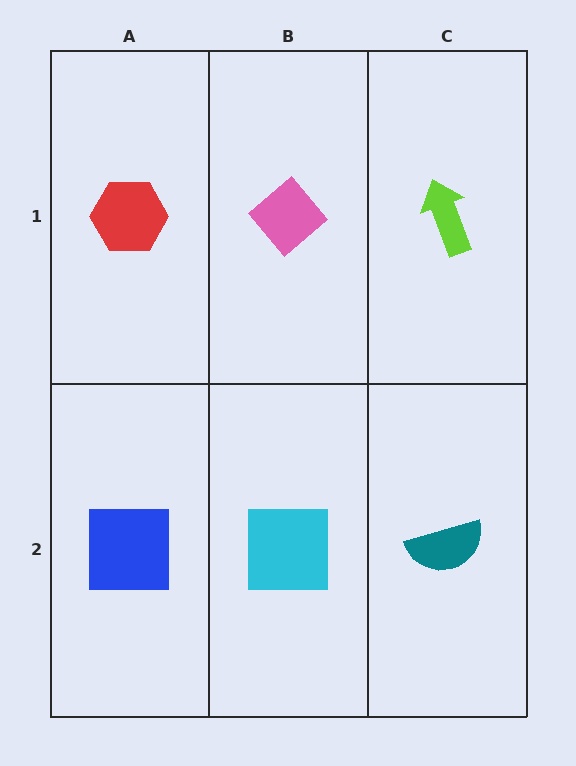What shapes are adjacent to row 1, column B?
A cyan square (row 2, column B), a red hexagon (row 1, column A), a lime arrow (row 1, column C).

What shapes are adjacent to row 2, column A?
A red hexagon (row 1, column A), a cyan square (row 2, column B).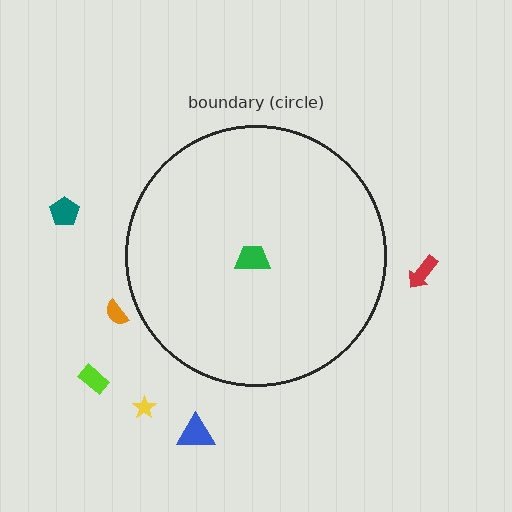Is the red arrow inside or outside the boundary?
Outside.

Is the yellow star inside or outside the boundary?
Outside.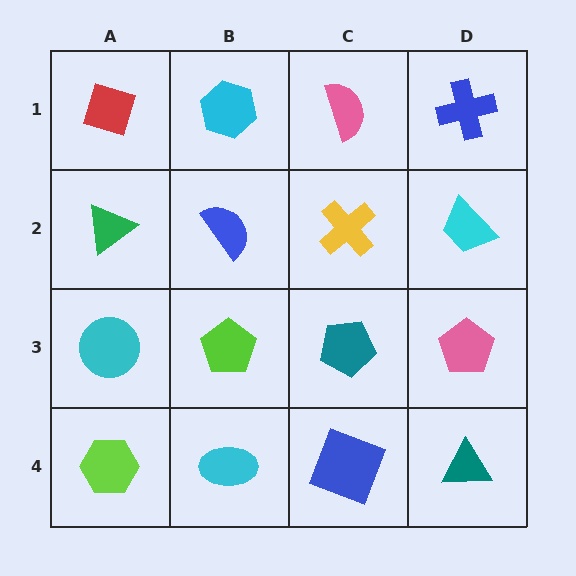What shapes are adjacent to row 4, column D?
A pink pentagon (row 3, column D), a blue square (row 4, column C).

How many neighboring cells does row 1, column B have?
3.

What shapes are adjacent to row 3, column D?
A cyan trapezoid (row 2, column D), a teal triangle (row 4, column D), a teal pentagon (row 3, column C).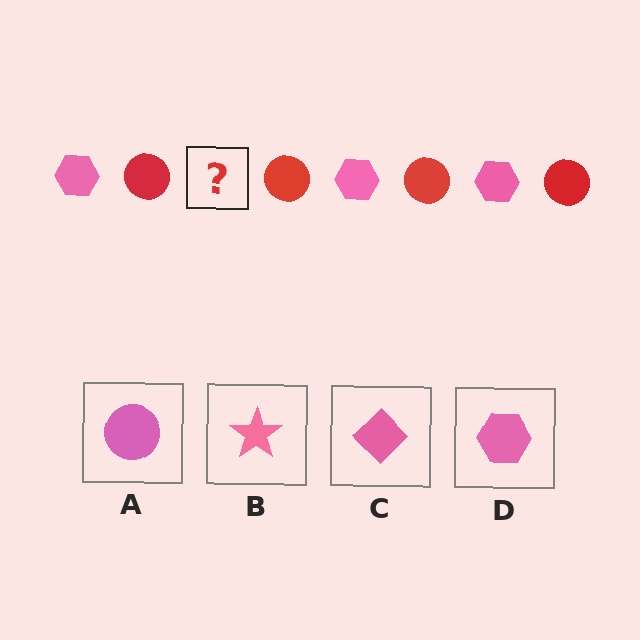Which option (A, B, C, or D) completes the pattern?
D.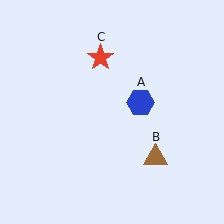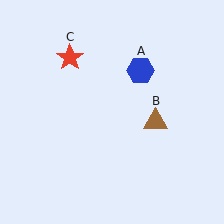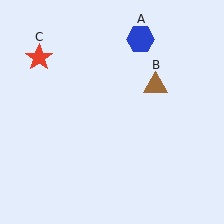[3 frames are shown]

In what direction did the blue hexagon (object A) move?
The blue hexagon (object A) moved up.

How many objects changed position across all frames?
3 objects changed position: blue hexagon (object A), brown triangle (object B), red star (object C).